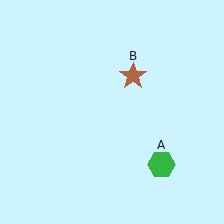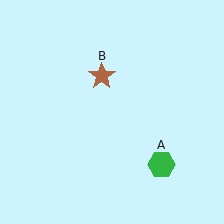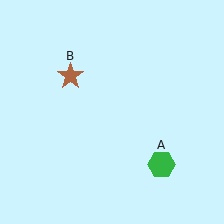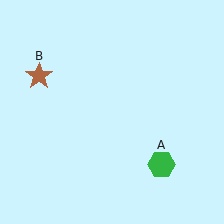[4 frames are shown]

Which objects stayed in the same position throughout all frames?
Green hexagon (object A) remained stationary.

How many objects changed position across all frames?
1 object changed position: brown star (object B).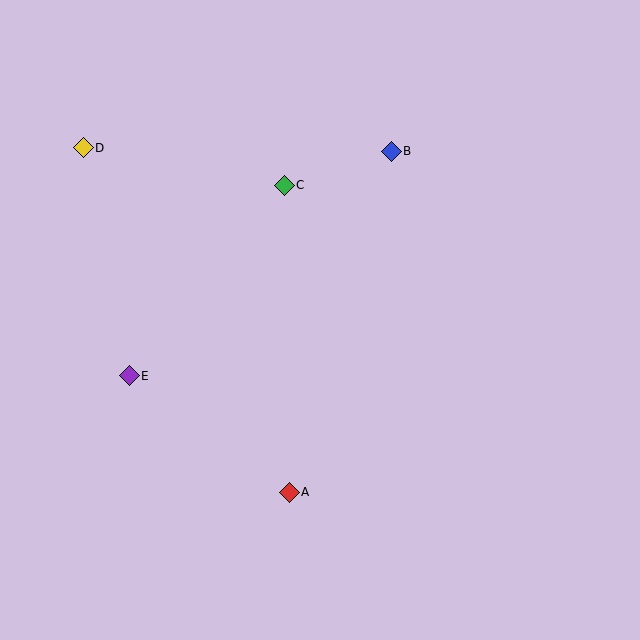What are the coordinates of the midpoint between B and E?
The midpoint between B and E is at (260, 263).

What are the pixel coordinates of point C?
Point C is at (284, 185).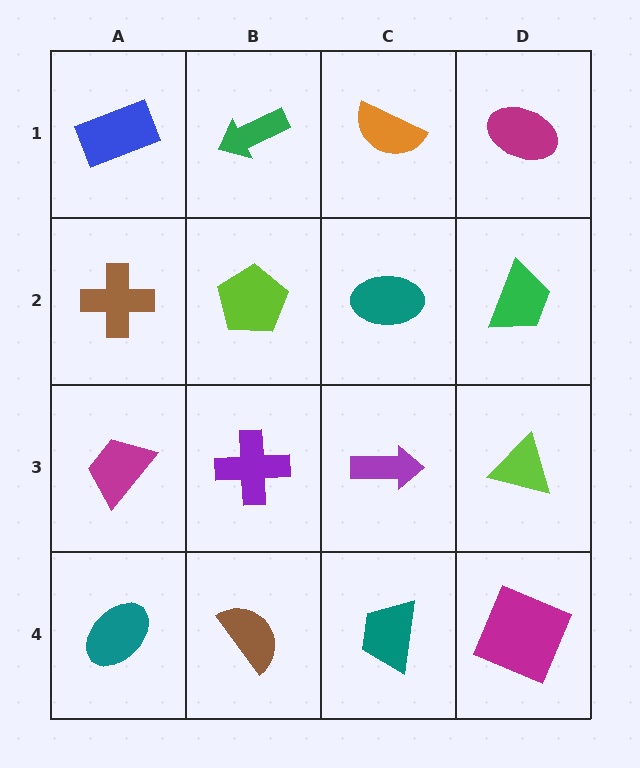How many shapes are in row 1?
4 shapes.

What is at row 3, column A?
A magenta trapezoid.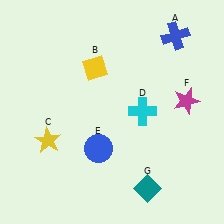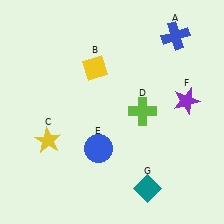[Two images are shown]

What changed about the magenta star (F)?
In Image 1, F is magenta. In Image 2, it changed to purple.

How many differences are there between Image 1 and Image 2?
There are 2 differences between the two images.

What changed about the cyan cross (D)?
In Image 1, D is cyan. In Image 2, it changed to lime.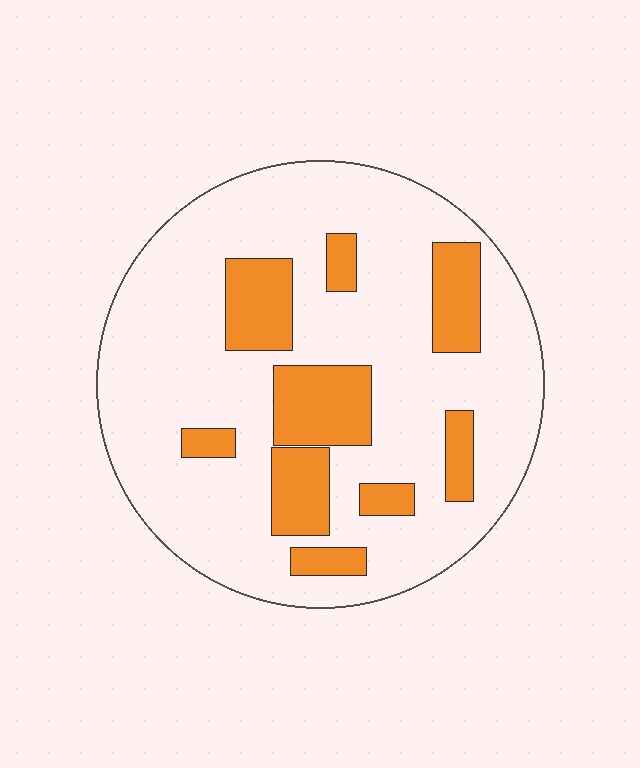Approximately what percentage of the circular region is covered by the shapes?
Approximately 20%.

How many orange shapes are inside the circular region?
9.